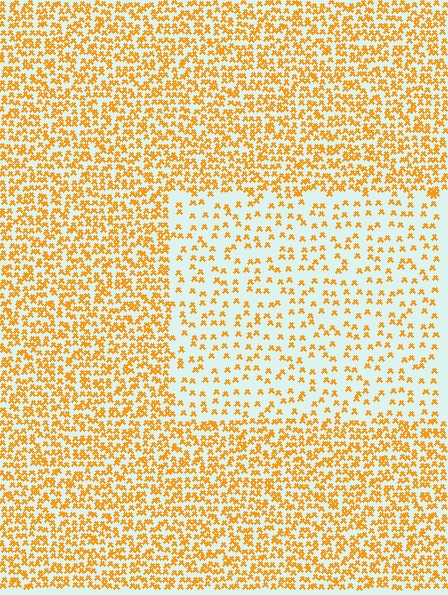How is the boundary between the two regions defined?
The boundary is defined by a change in element density (approximately 2.4x ratio). All elements are the same color, size, and shape.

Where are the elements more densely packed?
The elements are more densely packed outside the rectangle boundary.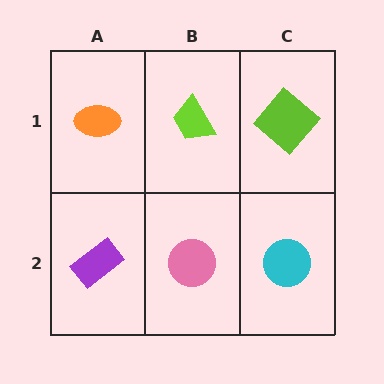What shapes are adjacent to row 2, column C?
A lime diamond (row 1, column C), a pink circle (row 2, column B).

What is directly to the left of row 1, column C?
A lime trapezoid.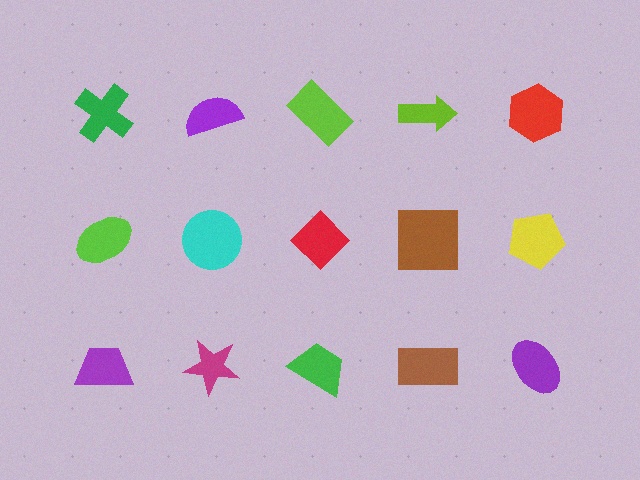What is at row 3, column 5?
A purple ellipse.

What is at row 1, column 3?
A lime rectangle.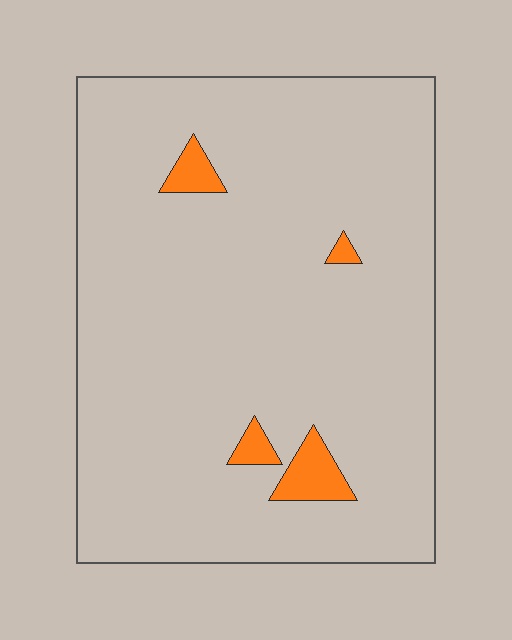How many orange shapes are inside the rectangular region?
4.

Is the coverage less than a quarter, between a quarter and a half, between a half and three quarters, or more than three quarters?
Less than a quarter.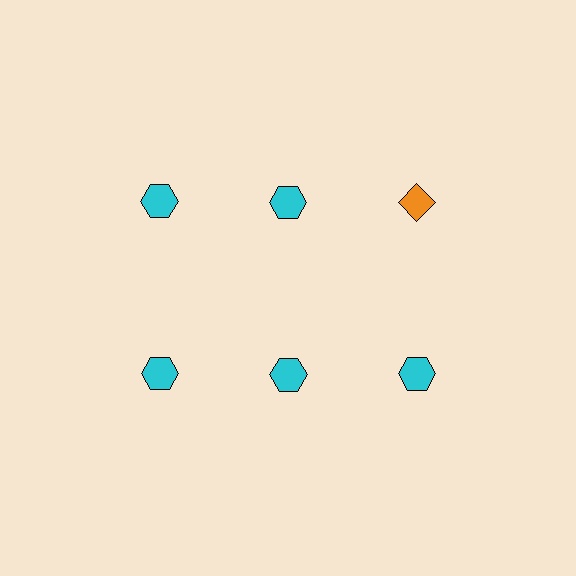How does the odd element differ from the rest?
It differs in both color (orange instead of cyan) and shape (diamond instead of hexagon).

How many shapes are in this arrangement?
There are 6 shapes arranged in a grid pattern.